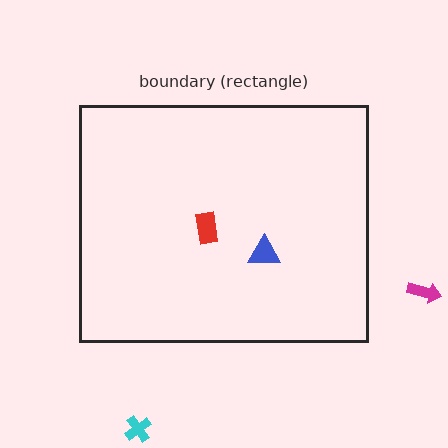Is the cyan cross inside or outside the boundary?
Outside.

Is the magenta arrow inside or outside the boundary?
Outside.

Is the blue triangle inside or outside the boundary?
Inside.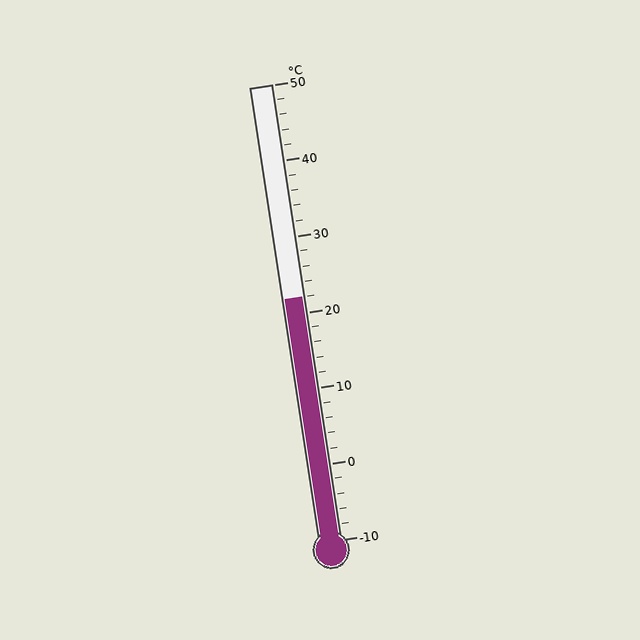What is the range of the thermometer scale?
The thermometer scale ranges from -10°C to 50°C.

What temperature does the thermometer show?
The thermometer shows approximately 22°C.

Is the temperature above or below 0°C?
The temperature is above 0°C.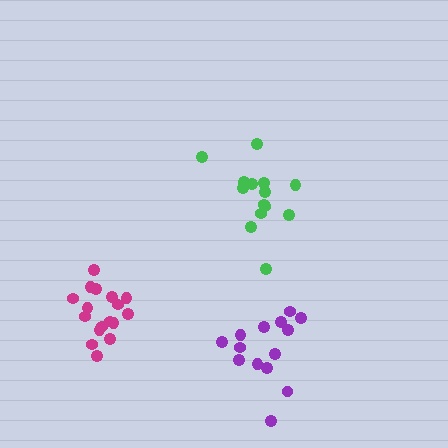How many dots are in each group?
Group 1: 14 dots, Group 2: 17 dots, Group 3: 14 dots (45 total).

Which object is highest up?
The green cluster is topmost.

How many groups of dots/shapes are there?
There are 3 groups.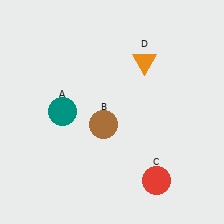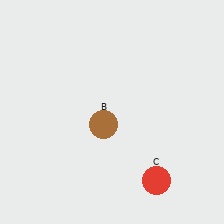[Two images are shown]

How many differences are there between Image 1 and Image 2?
There are 2 differences between the two images.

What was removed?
The orange triangle (D), the teal circle (A) were removed in Image 2.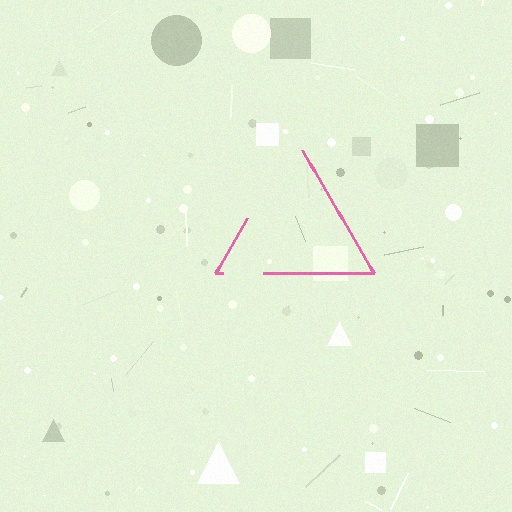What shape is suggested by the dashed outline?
The dashed outline suggests a triangle.